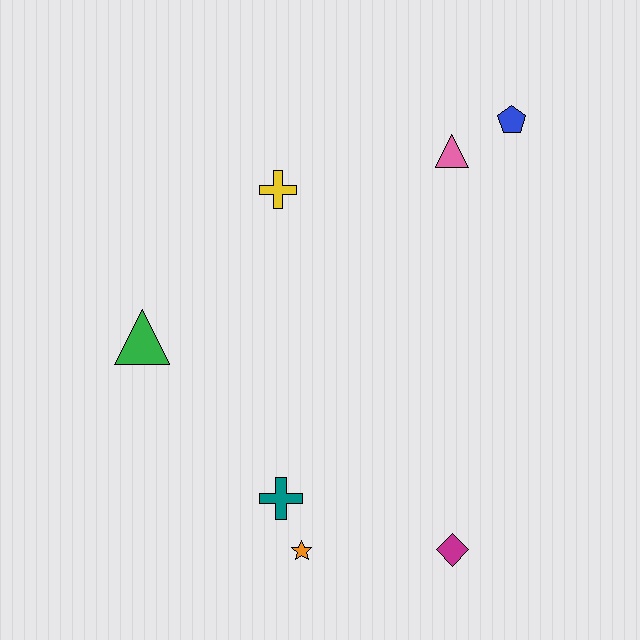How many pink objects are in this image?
There is 1 pink object.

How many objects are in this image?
There are 7 objects.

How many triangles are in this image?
There are 2 triangles.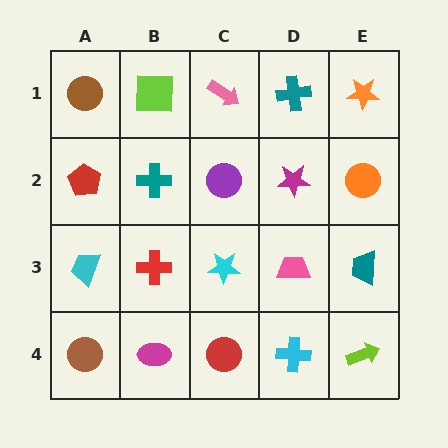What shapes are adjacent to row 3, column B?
A teal cross (row 2, column B), a magenta ellipse (row 4, column B), a cyan trapezoid (row 3, column A), a cyan star (row 3, column C).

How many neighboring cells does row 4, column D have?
3.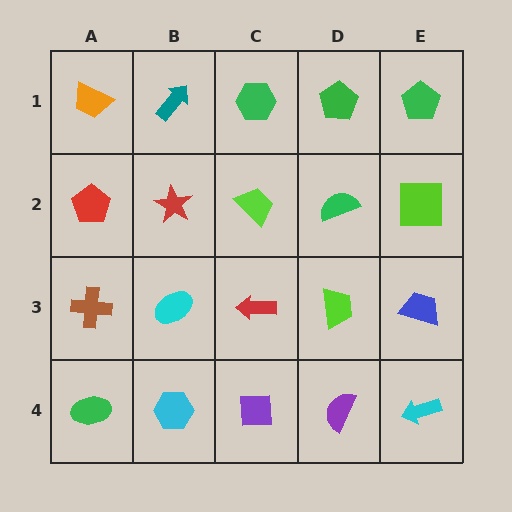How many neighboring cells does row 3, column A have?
3.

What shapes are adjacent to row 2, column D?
A green pentagon (row 1, column D), a lime trapezoid (row 3, column D), a lime trapezoid (row 2, column C), a lime square (row 2, column E).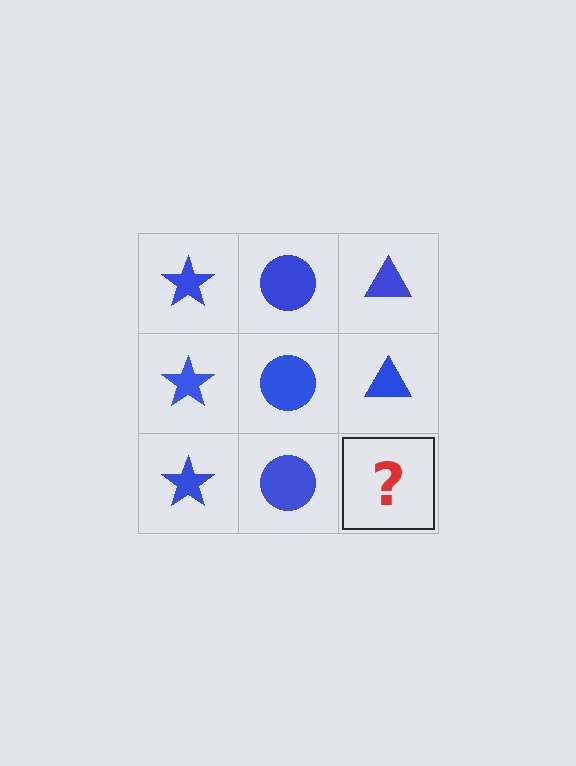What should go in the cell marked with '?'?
The missing cell should contain a blue triangle.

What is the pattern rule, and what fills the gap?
The rule is that each column has a consistent shape. The gap should be filled with a blue triangle.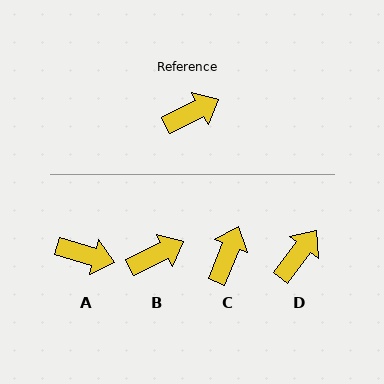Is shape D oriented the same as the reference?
No, it is off by about 26 degrees.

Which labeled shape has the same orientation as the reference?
B.